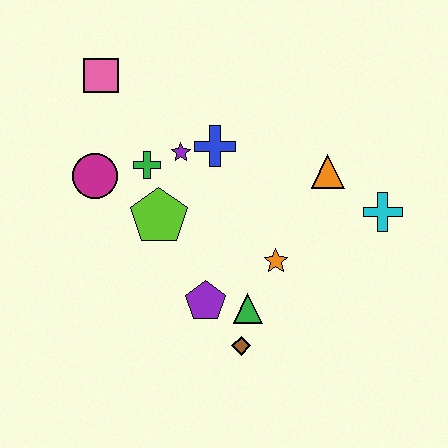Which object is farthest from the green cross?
The cyan cross is farthest from the green cross.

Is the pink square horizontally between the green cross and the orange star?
No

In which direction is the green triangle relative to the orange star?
The green triangle is below the orange star.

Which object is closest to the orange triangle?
The cyan cross is closest to the orange triangle.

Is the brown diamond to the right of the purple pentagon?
Yes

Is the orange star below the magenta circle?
Yes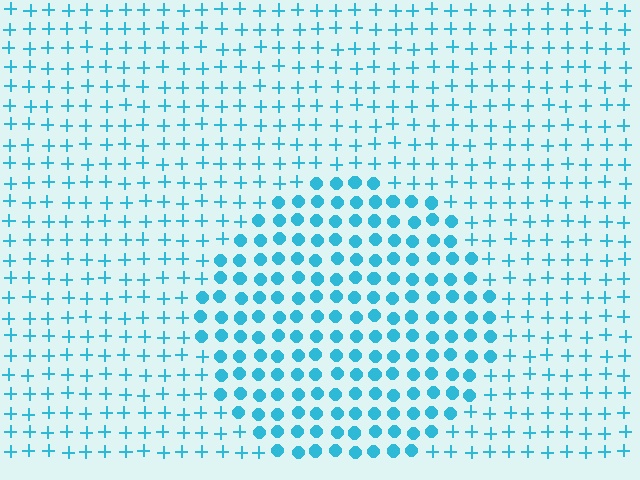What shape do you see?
I see a circle.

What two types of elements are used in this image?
The image uses circles inside the circle region and plus signs outside it.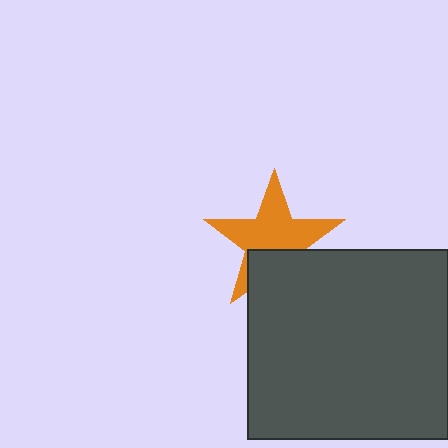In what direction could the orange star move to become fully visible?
The orange star could move up. That would shift it out from behind the dark gray rectangle entirely.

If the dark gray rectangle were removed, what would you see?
You would see the complete orange star.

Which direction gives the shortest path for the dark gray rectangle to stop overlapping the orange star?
Moving down gives the shortest separation.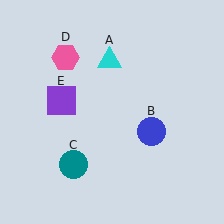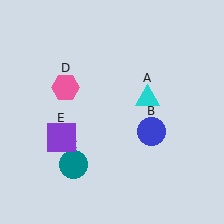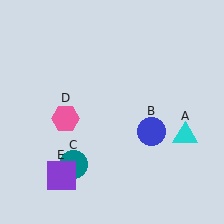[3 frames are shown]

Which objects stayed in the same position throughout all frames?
Blue circle (object B) and teal circle (object C) remained stationary.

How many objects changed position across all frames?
3 objects changed position: cyan triangle (object A), pink hexagon (object D), purple square (object E).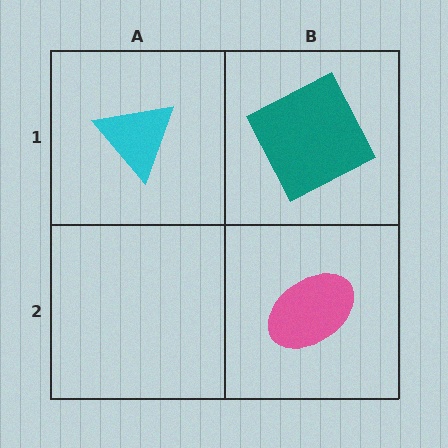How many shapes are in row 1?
2 shapes.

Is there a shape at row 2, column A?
No, that cell is empty.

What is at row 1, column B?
A teal square.